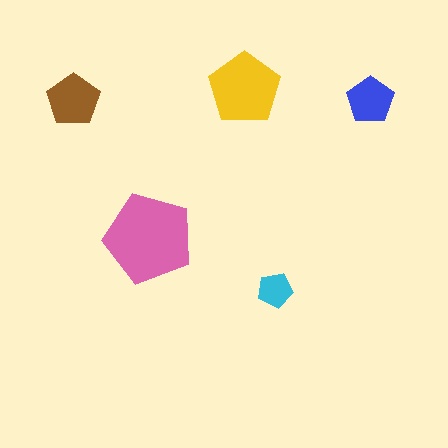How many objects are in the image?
There are 5 objects in the image.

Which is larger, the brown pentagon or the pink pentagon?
The pink one.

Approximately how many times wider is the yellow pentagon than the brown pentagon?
About 1.5 times wider.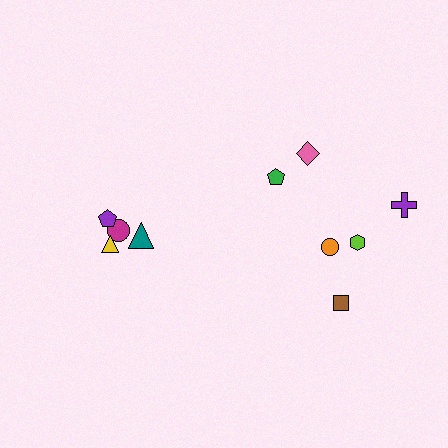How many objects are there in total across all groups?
There are 10 objects.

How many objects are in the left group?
There are 4 objects.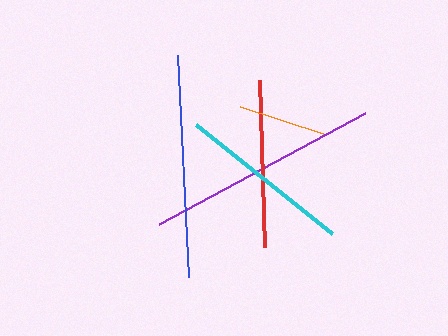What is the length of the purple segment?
The purple segment is approximately 233 pixels long.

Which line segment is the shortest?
The orange line is the shortest at approximately 87 pixels.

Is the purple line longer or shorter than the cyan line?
The purple line is longer than the cyan line.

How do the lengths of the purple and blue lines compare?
The purple and blue lines are approximately the same length.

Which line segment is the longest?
The purple line is the longest at approximately 233 pixels.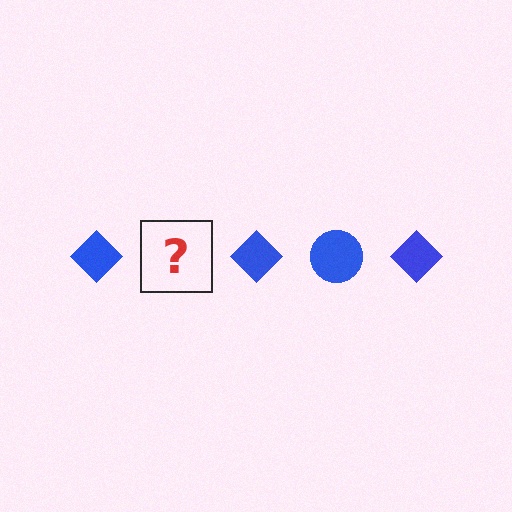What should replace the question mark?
The question mark should be replaced with a blue circle.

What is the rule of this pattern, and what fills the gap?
The rule is that the pattern cycles through diamond, circle shapes in blue. The gap should be filled with a blue circle.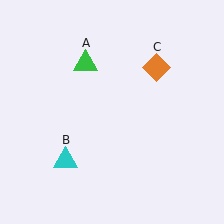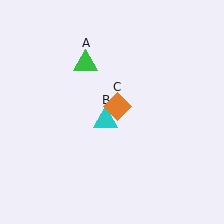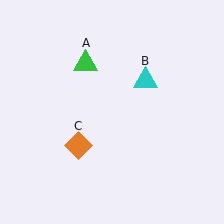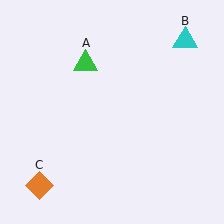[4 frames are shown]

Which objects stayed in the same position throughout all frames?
Green triangle (object A) remained stationary.